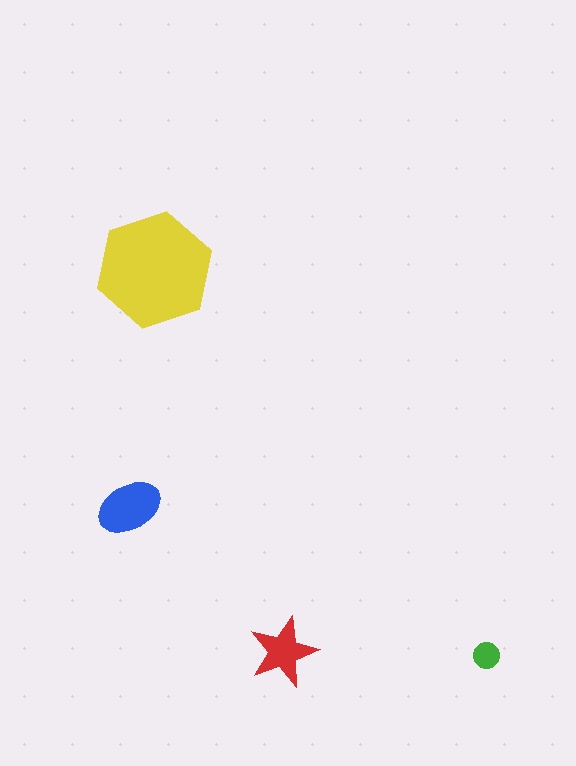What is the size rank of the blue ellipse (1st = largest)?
2nd.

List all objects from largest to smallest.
The yellow hexagon, the blue ellipse, the red star, the green circle.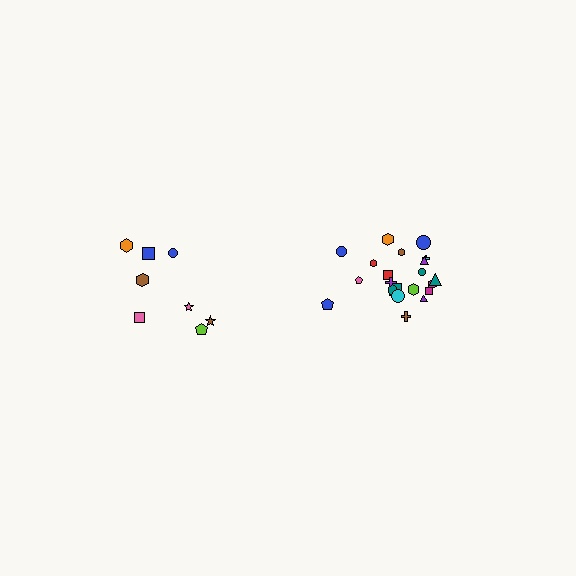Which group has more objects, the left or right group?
The right group.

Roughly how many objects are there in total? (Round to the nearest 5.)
Roughly 30 objects in total.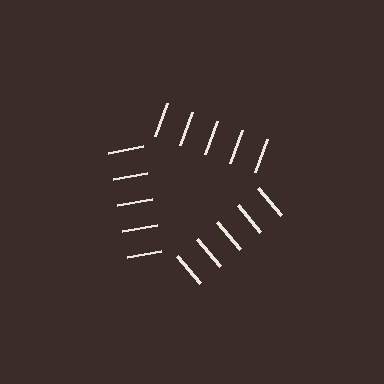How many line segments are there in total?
15 — 5 along each of the 3 edges.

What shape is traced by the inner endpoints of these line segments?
An illusory triangle — the line segments terminate on its edges but no continuous stroke is drawn.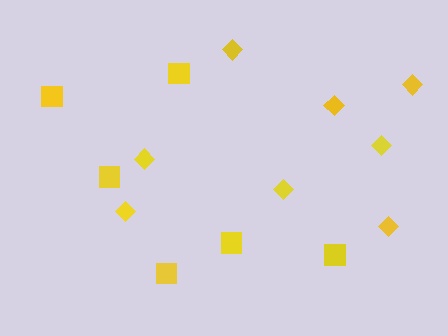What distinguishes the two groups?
There are 2 groups: one group of diamonds (8) and one group of squares (6).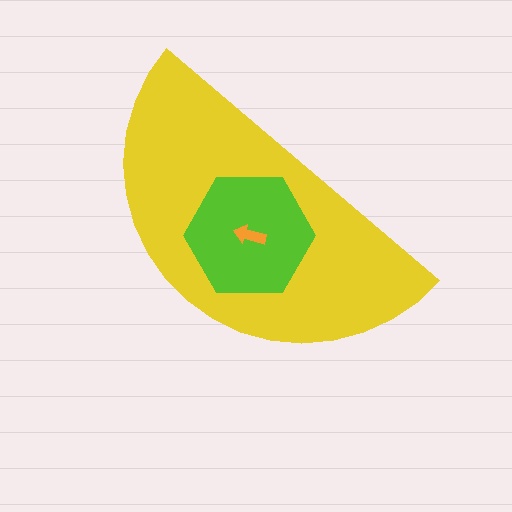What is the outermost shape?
The yellow semicircle.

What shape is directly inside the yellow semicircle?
The lime hexagon.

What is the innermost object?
The orange arrow.